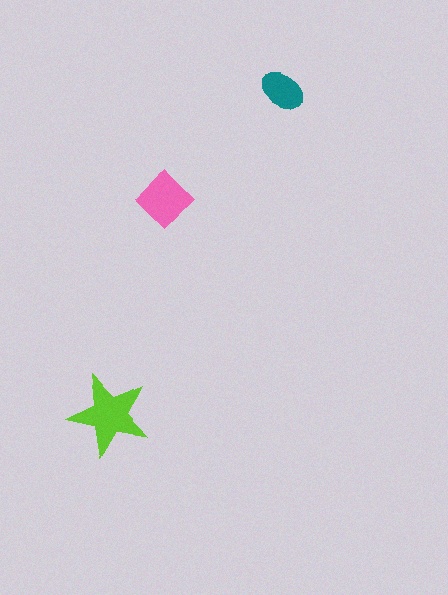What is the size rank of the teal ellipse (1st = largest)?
3rd.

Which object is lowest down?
The lime star is bottommost.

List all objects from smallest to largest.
The teal ellipse, the pink diamond, the lime star.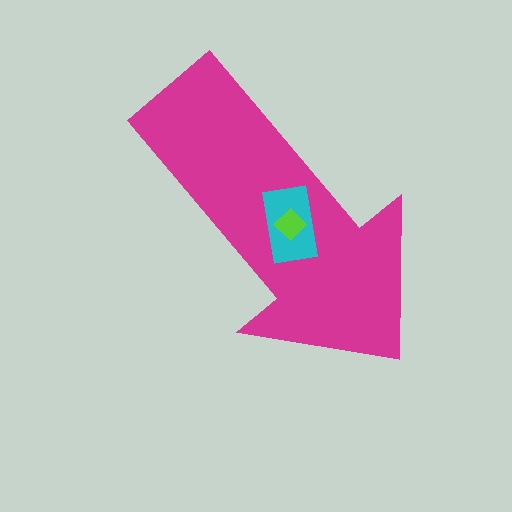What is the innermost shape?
The lime diamond.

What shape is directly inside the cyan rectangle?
The lime diamond.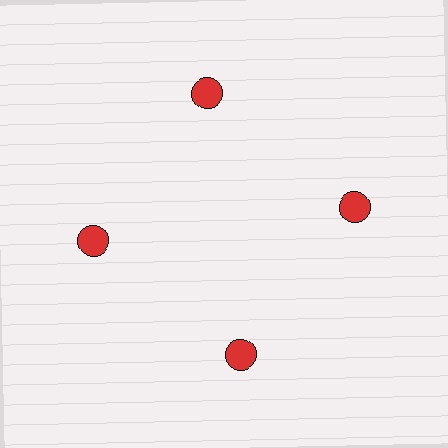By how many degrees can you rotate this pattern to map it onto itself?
The pattern maps onto itself every 90 degrees of rotation.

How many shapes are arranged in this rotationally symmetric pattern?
There are 4 shapes, arranged in 4 groups of 1.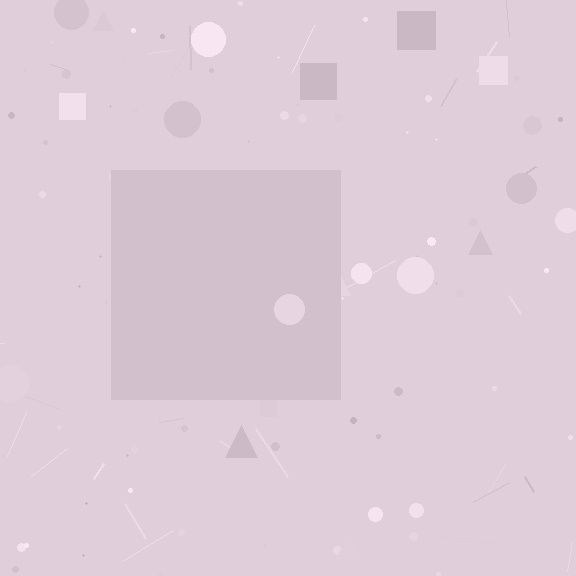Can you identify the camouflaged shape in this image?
The camouflaged shape is a square.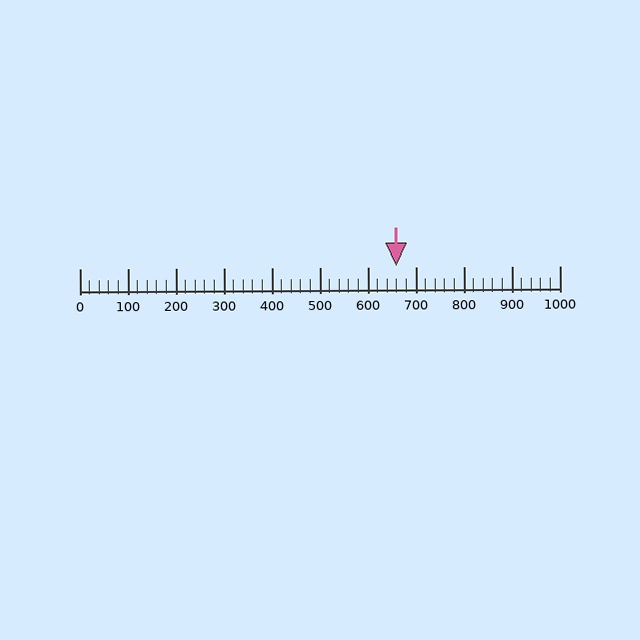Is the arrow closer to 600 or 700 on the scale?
The arrow is closer to 700.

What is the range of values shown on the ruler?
The ruler shows values from 0 to 1000.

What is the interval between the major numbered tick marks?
The major tick marks are spaced 100 units apart.